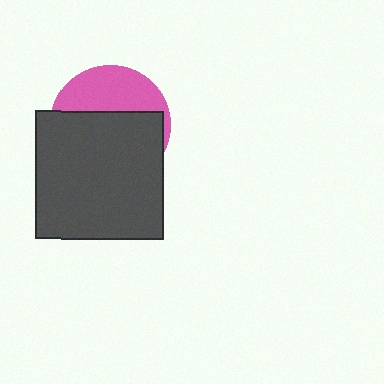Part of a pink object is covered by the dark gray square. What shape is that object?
It is a circle.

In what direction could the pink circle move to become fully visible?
The pink circle could move up. That would shift it out from behind the dark gray square entirely.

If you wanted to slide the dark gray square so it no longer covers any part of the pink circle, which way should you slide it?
Slide it down — that is the most direct way to separate the two shapes.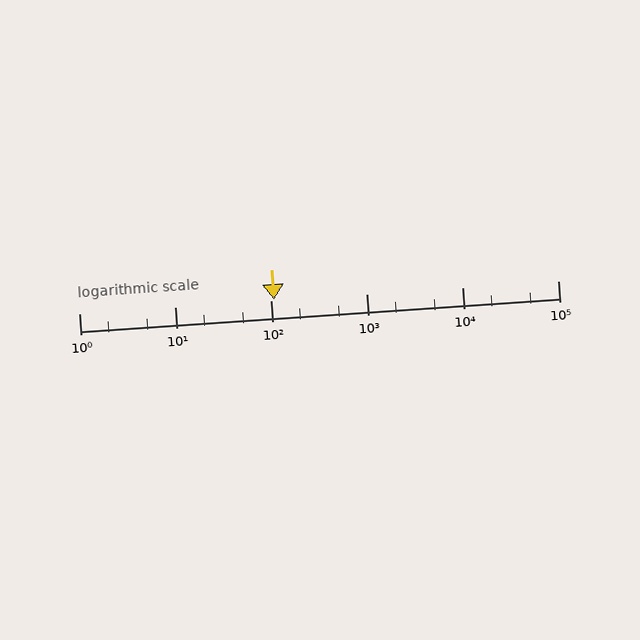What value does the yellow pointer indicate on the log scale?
The pointer indicates approximately 110.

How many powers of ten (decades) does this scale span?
The scale spans 5 decades, from 1 to 100000.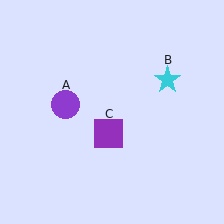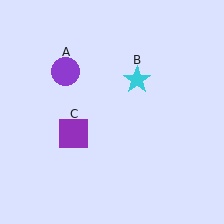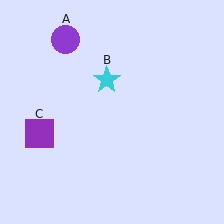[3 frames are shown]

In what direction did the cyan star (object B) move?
The cyan star (object B) moved left.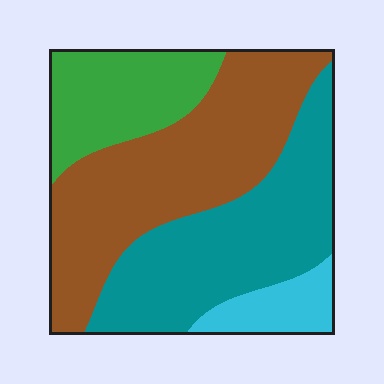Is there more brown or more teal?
Brown.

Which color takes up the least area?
Cyan, at roughly 10%.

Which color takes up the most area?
Brown, at roughly 40%.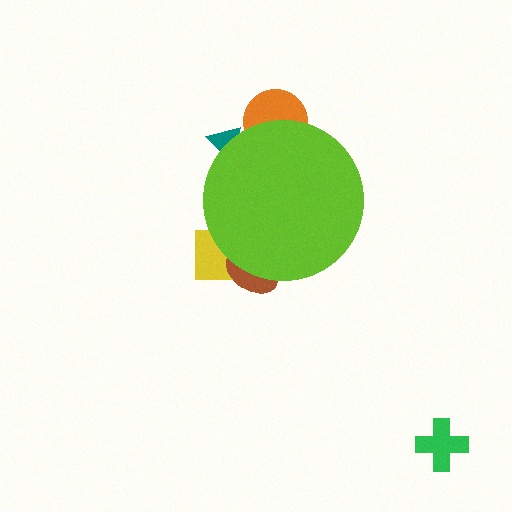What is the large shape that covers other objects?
A lime circle.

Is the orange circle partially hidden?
Yes, the orange circle is partially hidden behind the lime circle.